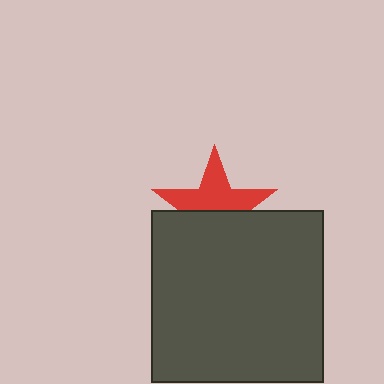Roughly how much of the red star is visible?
About half of it is visible (roughly 53%).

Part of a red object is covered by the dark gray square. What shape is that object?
It is a star.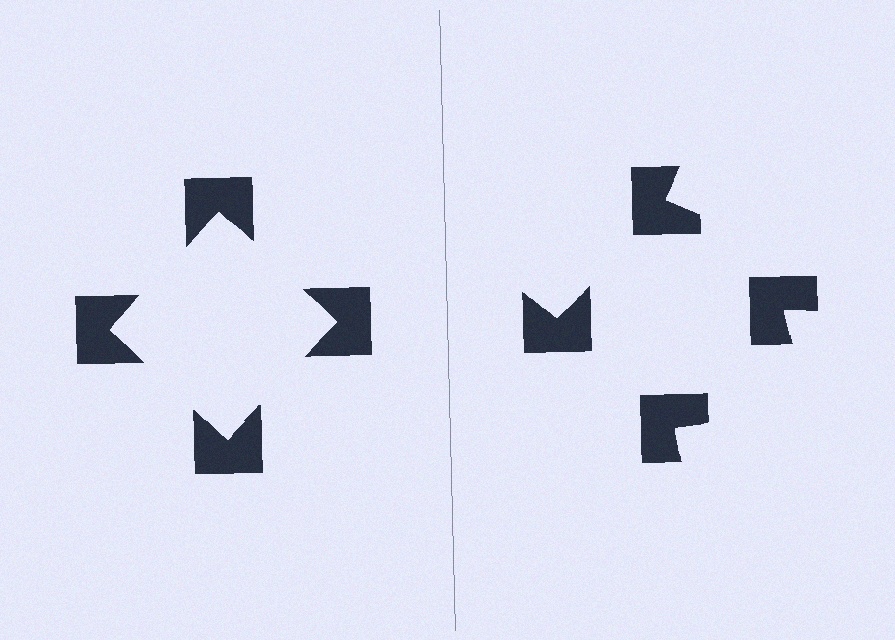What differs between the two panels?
The notched squares are positioned identically on both sides; only the wedge orientations differ. On the left they align to a square; on the right they are misaligned.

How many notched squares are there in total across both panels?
8 — 4 on each side.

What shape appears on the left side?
An illusory square.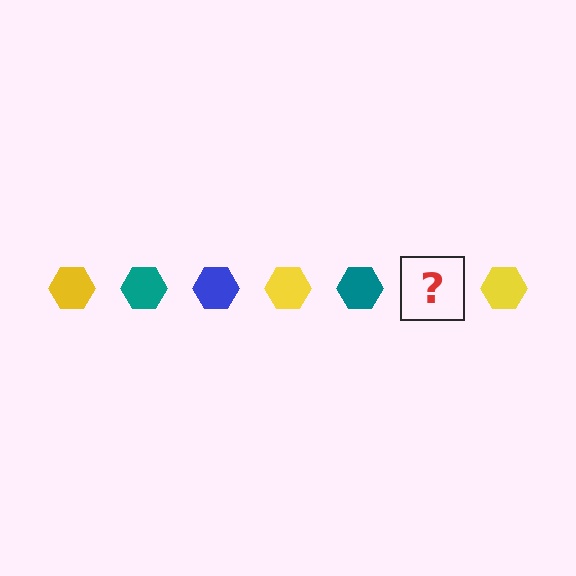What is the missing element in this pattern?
The missing element is a blue hexagon.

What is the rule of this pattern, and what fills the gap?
The rule is that the pattern cycles through yellow, teal, blue hexagons. The gap should be filled with a blue hexagon.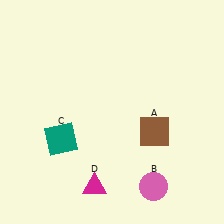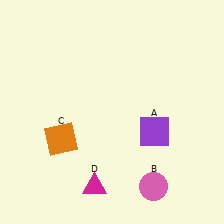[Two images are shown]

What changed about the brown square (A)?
In Image 1, A is brown. In Image 2, it changed to purple.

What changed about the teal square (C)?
In Image 1, C is teal. In Image 2, it changed to orange.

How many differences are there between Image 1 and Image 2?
There are 2 differences between the two images.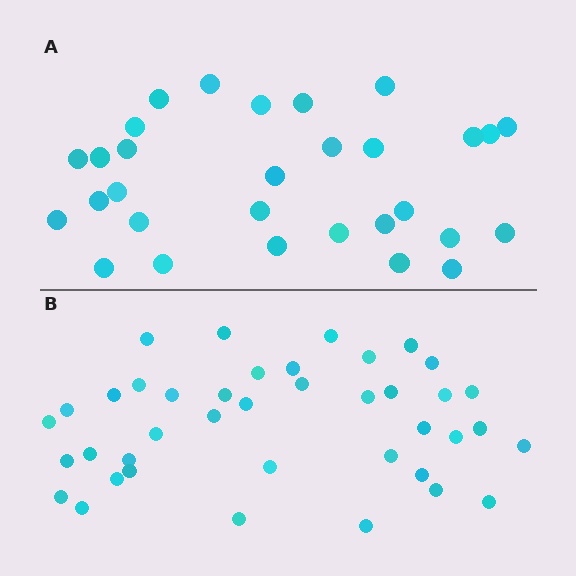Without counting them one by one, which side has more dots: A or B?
Region B (the bottom region) has more dots.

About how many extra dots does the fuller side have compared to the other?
Region B has roughly 10 or so more dots than region A.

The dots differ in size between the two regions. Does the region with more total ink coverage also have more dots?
No. Region A has more total ink coverage because its dots are larger, but region B actually contains more individual dots. Total area can be misleading — the number of items is what matters here.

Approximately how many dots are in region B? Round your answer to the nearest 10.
About 40 dots.